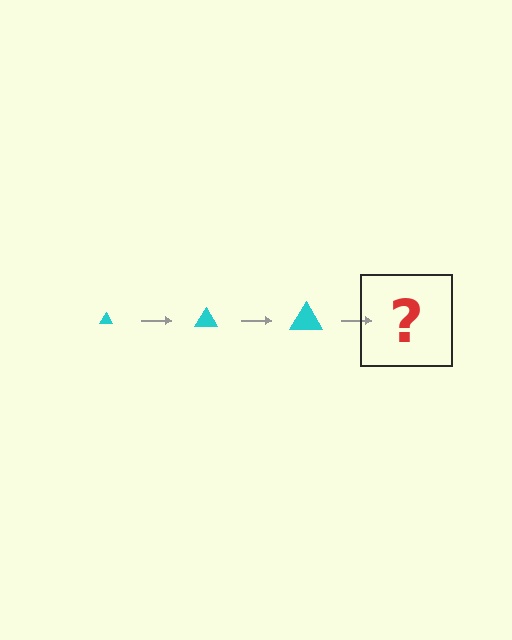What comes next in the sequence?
The next element should be a cyan triangle, larger than the previous one.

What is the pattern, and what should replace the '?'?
The pattern is that the triangle gets progressively larger each step. The '?' should be a cyan triangle, larger than the previous one.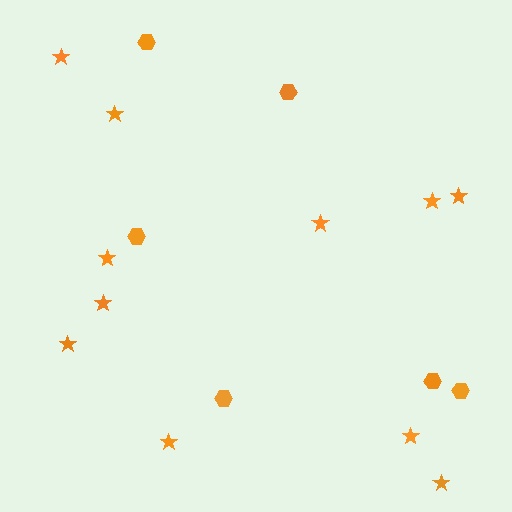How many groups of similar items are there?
There are 2 groups: one group of stars (11) and one group of hexagons (6).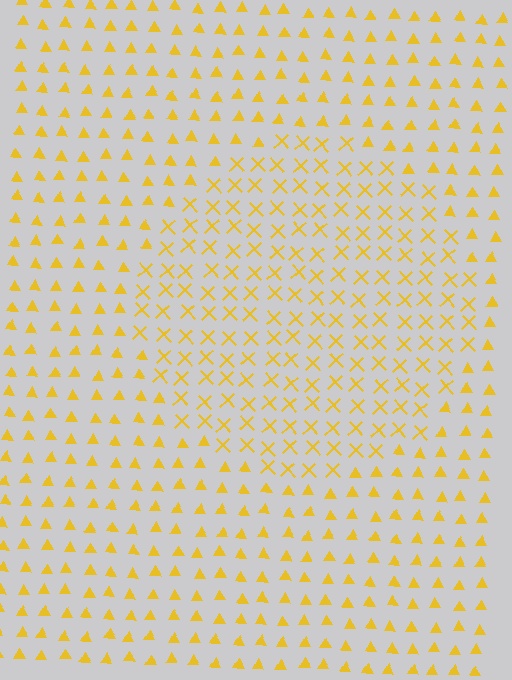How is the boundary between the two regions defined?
The boundary is defined by a change in element shape: X marks inside vs. triangles outside. All elements share the same color and spacing.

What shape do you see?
I see a circle.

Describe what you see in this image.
The image is filled with small yellow elements arranged in a uniform grid. A circle-shaped region contains X marks, while the surrounding area contains triangles. The boundary is defined purely by the change in element shape.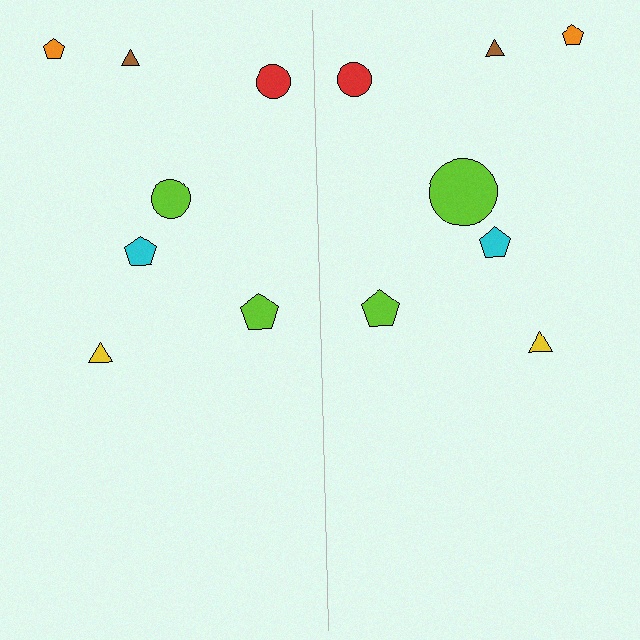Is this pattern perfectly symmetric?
No, the pattern is not perfectly symmetric. The lime circle on the right side has a different size than its mirror counterpart.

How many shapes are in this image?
There are 14 shapes in this image.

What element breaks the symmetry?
The lime circle on the right side has a different size than its mirror counterpart.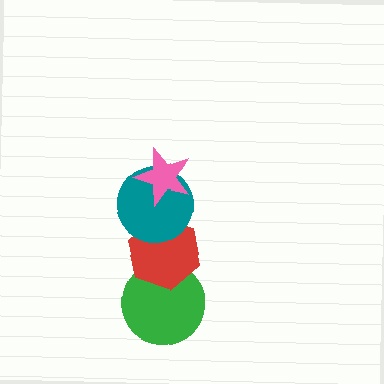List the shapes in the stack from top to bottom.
From top to bottom: the pink star, the teal circle, the red hexagon, the green circle.